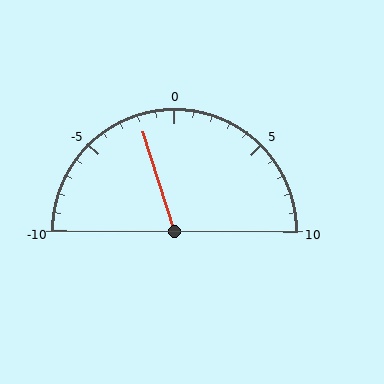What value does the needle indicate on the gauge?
The needle indicates approximately -2.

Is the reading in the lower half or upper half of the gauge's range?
The reading is in the lower half of the range (-10 to 10).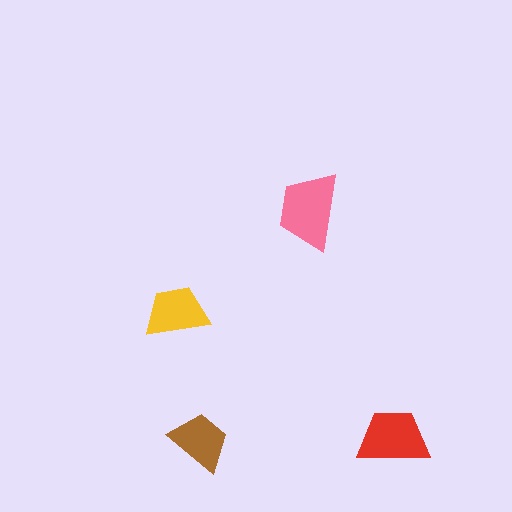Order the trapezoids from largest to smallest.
the pink one, the red one, the yellow one, the brown one.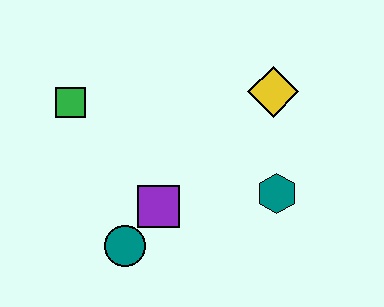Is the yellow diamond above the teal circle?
Yes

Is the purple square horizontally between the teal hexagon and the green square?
Yes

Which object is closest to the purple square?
The teal circle is closest to the purple square.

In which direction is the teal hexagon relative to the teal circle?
The teal hexagon is to the right of the teal circle.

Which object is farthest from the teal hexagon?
The green square is farthest from the teal hexagon.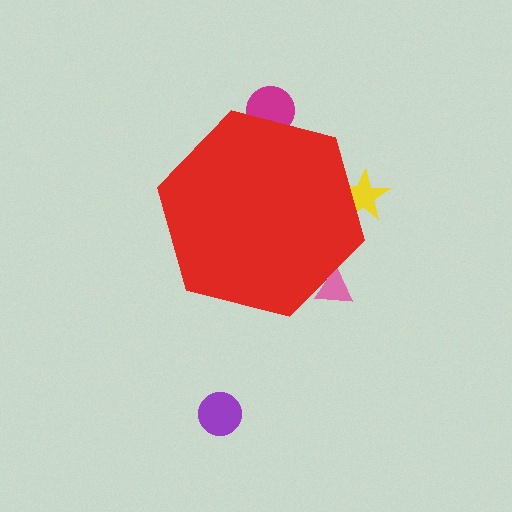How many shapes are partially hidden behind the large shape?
3 shapes are partially hidden.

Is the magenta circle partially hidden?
Yes, the magenta circle is partially hidden behind the red hexagon.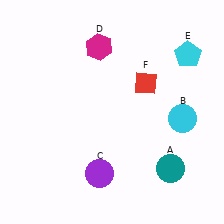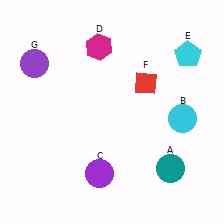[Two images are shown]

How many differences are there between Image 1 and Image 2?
There is 1 difference between the two images.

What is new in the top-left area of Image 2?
A purple circle (G) was added in the top-left area of Image 2.